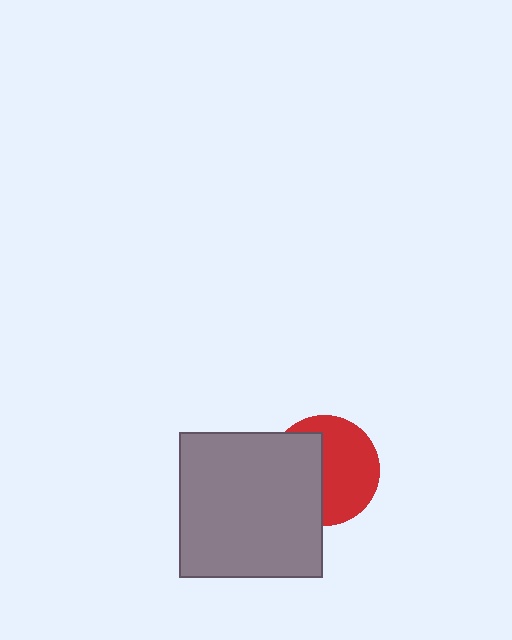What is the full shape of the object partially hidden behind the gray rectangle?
The partially hidden object is a red circle.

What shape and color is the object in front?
The object in front is a gray rectangle.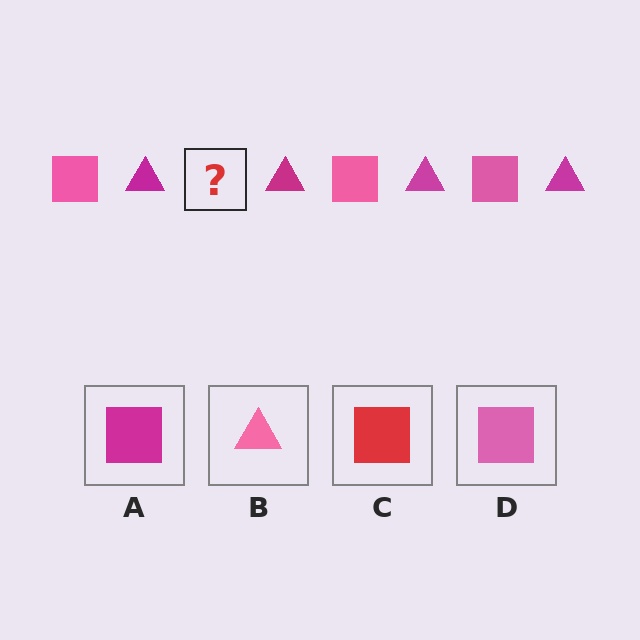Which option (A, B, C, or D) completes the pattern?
D.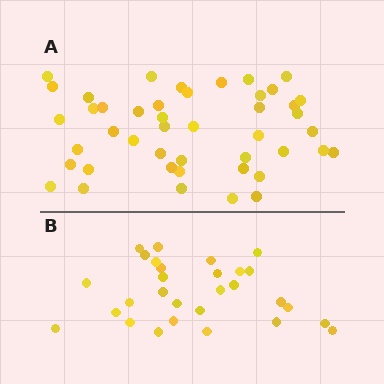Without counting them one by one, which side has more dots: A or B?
Region A (the top region) has more dots.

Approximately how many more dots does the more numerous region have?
Region A has approximately 15 more dots than region B.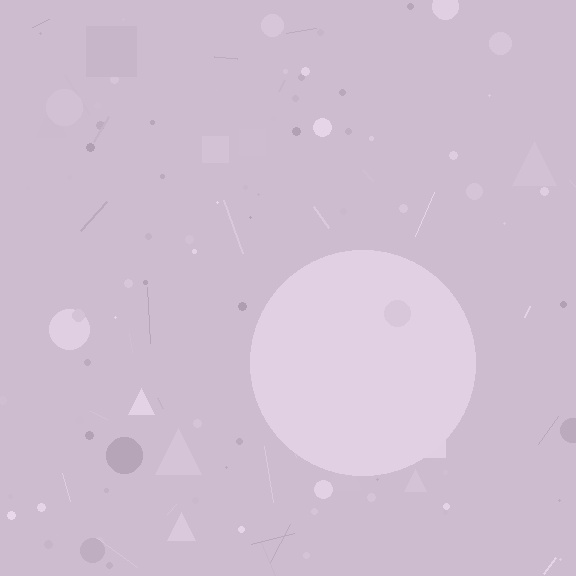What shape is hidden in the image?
A circle is hidden in the image.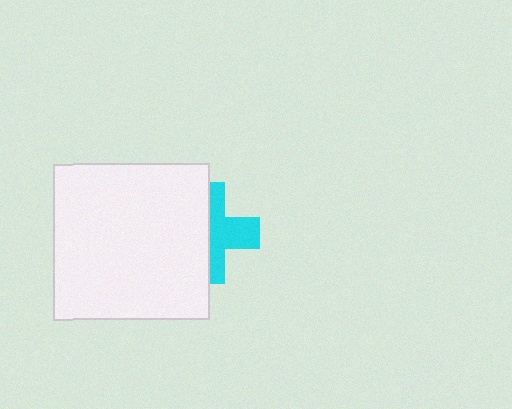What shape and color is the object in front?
The object in front is a white square.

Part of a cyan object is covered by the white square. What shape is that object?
It is a cross.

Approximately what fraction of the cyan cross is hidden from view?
Roughly 50% of the cyan cross is hidden behind the white square.